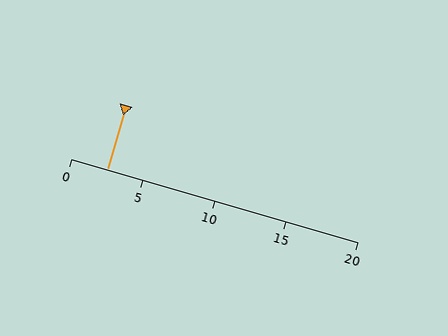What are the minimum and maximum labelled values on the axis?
The axis runs from 0 to 20.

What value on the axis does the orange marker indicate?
The marker indicates approximately 2.5.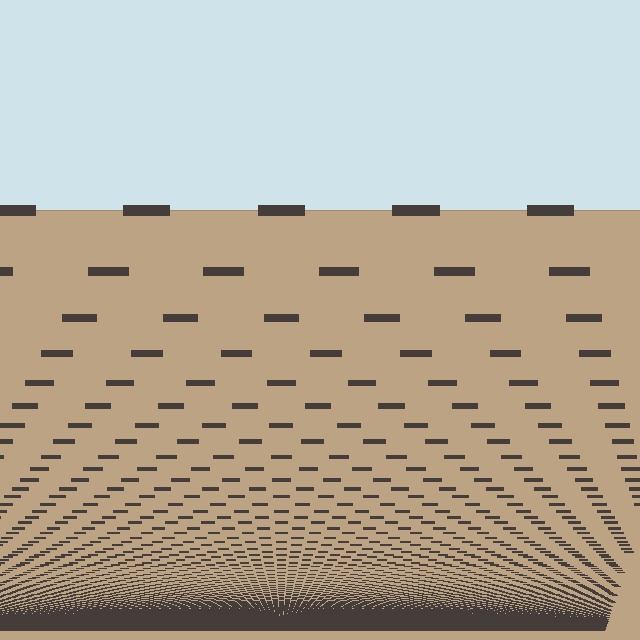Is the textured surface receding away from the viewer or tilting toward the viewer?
The surface appears to tilt toward the viewer. Texture elements get larger and sparser toward the top.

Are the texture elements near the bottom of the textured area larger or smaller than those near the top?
Smaller. The gradient is inverted — elements near the bottom are smaller and denser.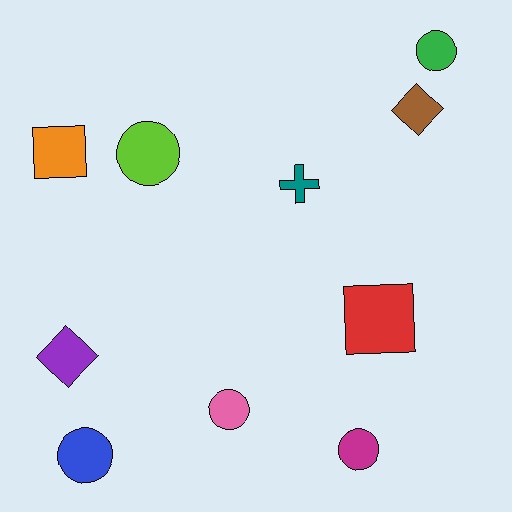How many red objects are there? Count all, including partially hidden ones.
There is 1 red object.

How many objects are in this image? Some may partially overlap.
There are 10 objects.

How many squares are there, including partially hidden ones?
There are 2 squares.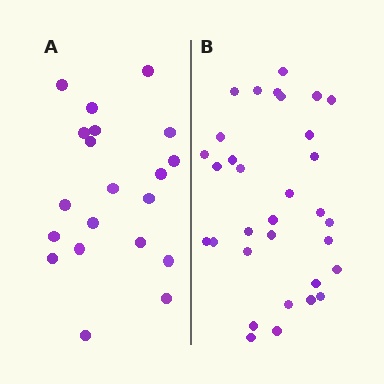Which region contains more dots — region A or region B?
Region B (the right region) has more dots.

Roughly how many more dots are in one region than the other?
Region B has roughly 12 or so more dots than region A.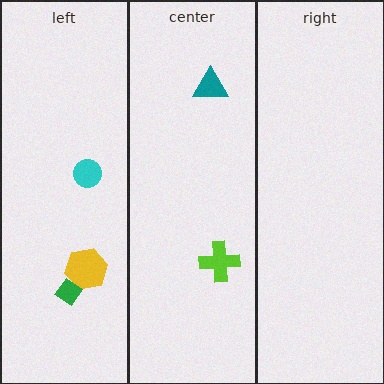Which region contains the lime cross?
The center region.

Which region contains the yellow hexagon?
The left region.